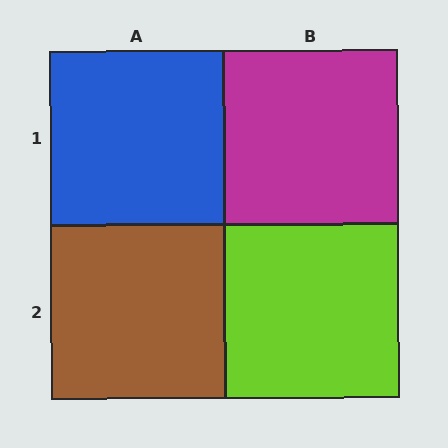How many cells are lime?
1 cell is lime.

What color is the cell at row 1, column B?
Magenta.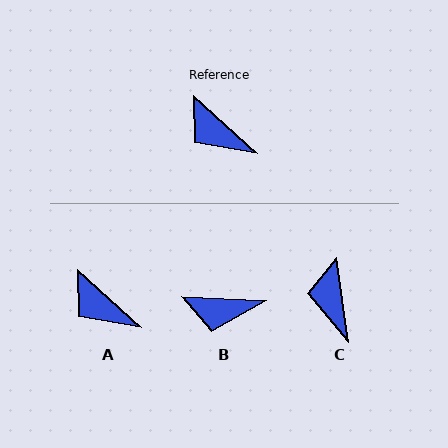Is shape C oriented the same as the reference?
No, it is off by about 39 degrees.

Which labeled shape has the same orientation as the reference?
A.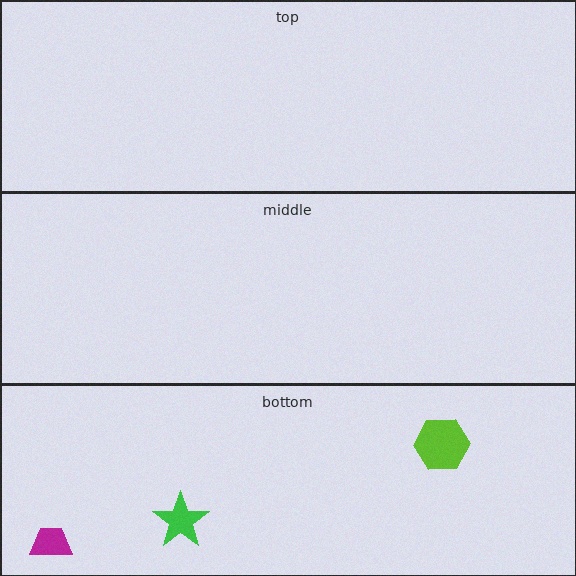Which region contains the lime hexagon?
The bottom region.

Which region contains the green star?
The bottom region.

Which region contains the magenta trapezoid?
The bottom region.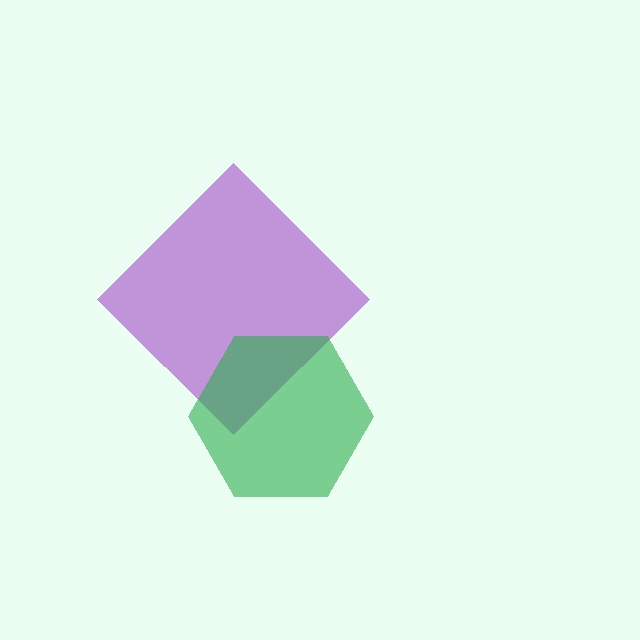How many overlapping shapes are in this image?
There are 2 overlapping shapes in the image.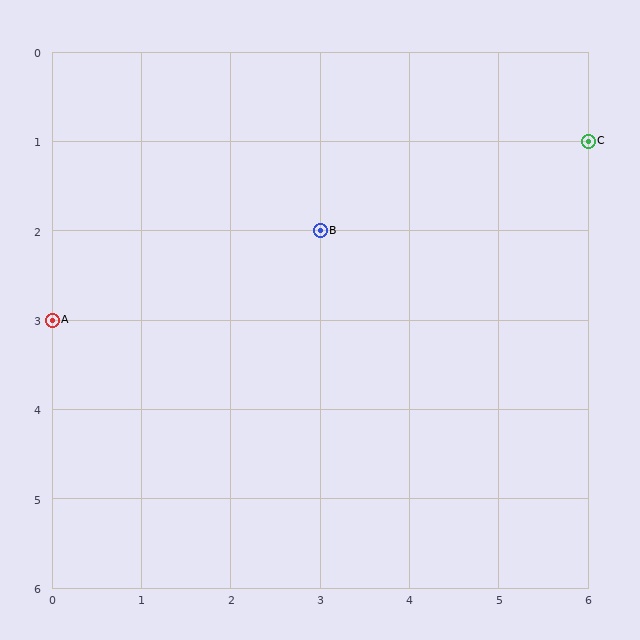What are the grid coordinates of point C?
Point C is at grid coordinates (6, 1).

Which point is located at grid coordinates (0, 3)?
Point A is at (0, 3).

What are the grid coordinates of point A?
Point A is at grid coordinates (0, 3).